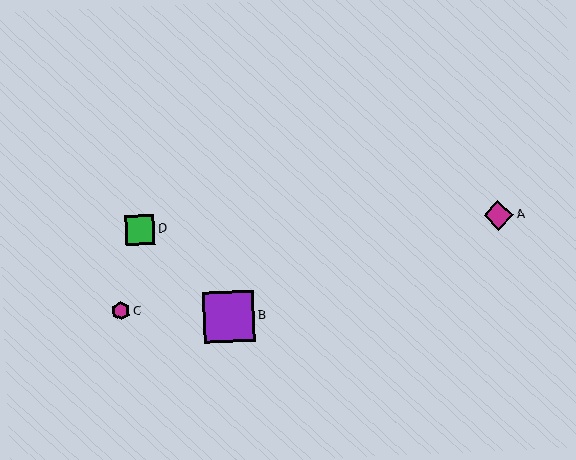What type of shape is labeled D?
Shape D is a green square.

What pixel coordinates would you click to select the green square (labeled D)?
Click at (140, 230) to select the green square D.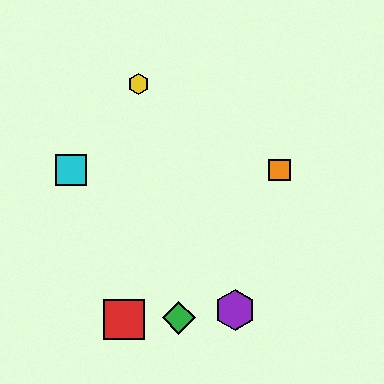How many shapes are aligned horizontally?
3 shapes (the blue square, the orange square, the cyan square) are aligned horizontally.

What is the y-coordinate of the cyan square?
The cyan square is at y≈170.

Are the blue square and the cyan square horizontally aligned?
Yes, both are at y≈170.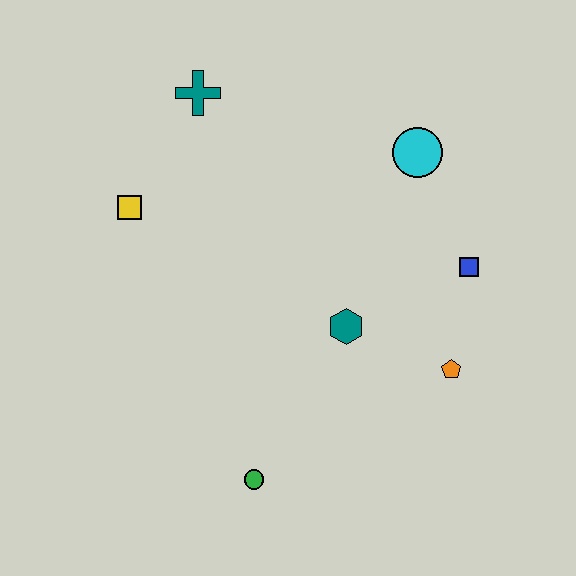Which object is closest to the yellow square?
The teal cross is closest to the yellow square.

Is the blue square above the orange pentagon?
Yes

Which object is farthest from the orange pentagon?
The teal cross is farthest from the orange pentagon.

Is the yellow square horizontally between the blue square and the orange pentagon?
No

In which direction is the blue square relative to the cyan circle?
The blue square is below the cyan circle.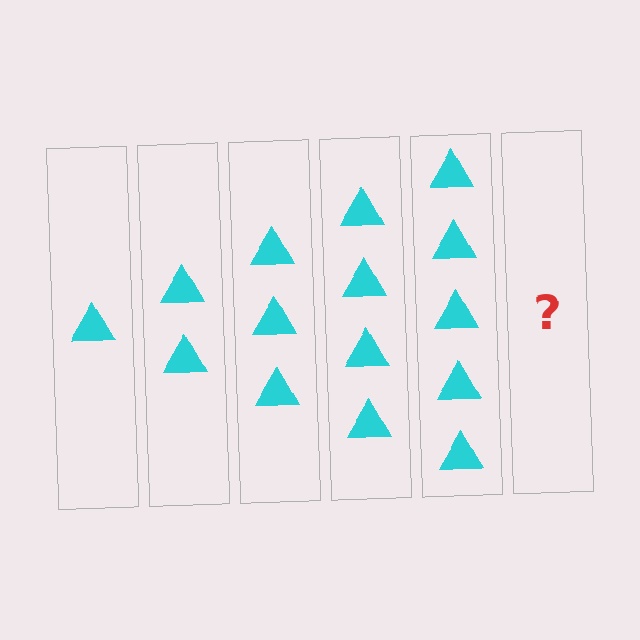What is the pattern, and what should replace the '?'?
The pattern is that each step adds one more triangle. The '?' should be 6 triangles.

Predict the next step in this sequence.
The next step is 6 triangles.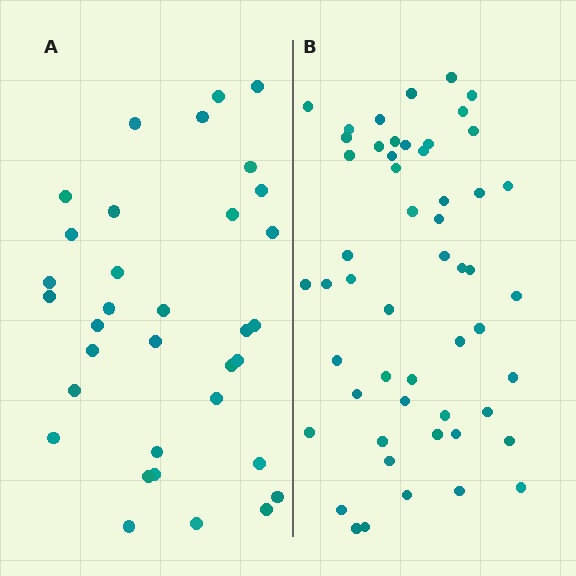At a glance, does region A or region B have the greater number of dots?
Region B (the right region) has more dots.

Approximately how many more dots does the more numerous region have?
Region B has approximately 20 more dots than region A.